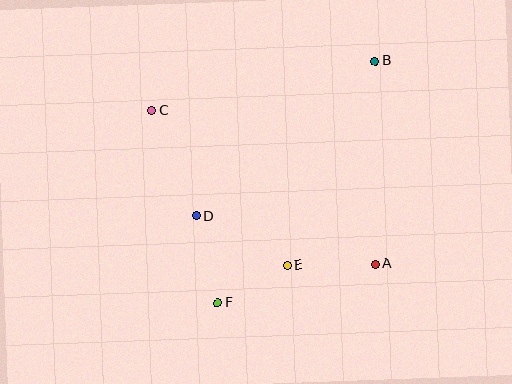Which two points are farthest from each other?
Points B and F are farthest from each other.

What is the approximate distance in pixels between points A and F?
The distance between A and F is approximately 162 pixels.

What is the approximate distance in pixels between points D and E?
The distance between D and E is approximately 103 pixels.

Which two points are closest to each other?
Points E and F are closest to each other.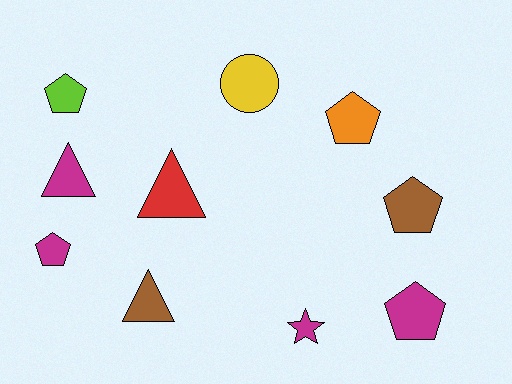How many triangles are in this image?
There are 3 triangles.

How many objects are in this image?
There are 10 objects.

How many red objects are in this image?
There is 1 red object.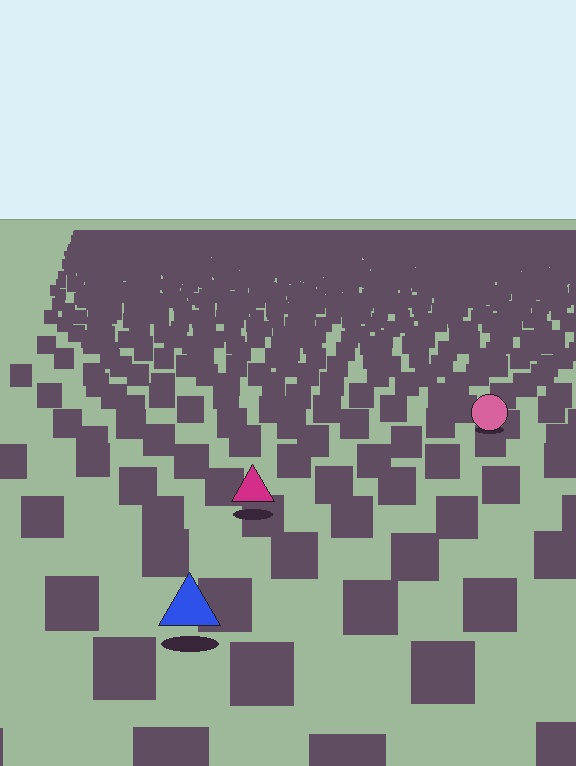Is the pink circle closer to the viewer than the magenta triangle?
No. The magenta triangle is closer — you can tell from the texture gradient: the ground texture is coarser near it.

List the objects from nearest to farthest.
From nearest to farthest: the blue triangle, the magenta triangle, the pink circle.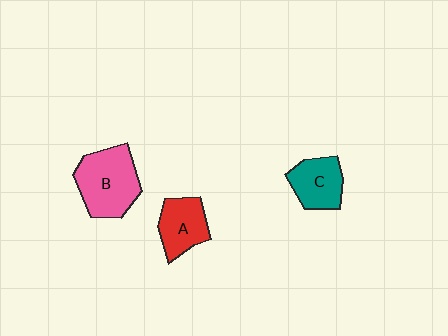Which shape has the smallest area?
Shape A (red).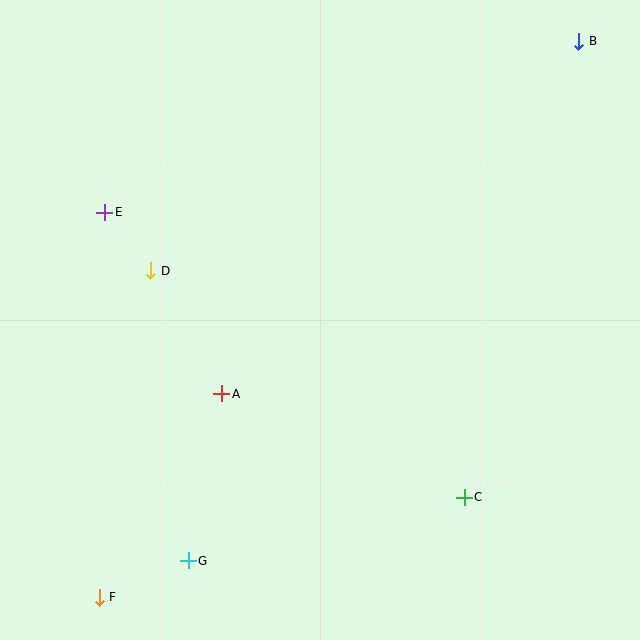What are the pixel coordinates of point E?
Point E is at (105, 212).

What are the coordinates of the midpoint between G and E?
The midpoint between G and E is at (146, 386).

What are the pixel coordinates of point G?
Point G is at (188, 561).